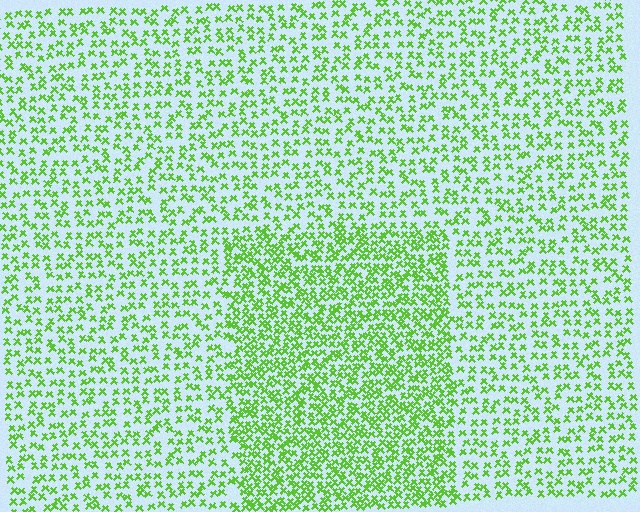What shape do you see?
I see a rectangle.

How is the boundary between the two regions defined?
The boundary is defined by a change in element density (approximately 1.9x ratio). All elements are the same color, size, and shape.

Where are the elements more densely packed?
The elements are more densely packed inside the rectangle boundary.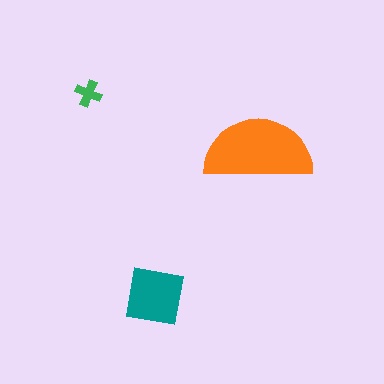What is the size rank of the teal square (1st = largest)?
2nd.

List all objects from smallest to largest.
The green cross, the teal square, the orange semicircle.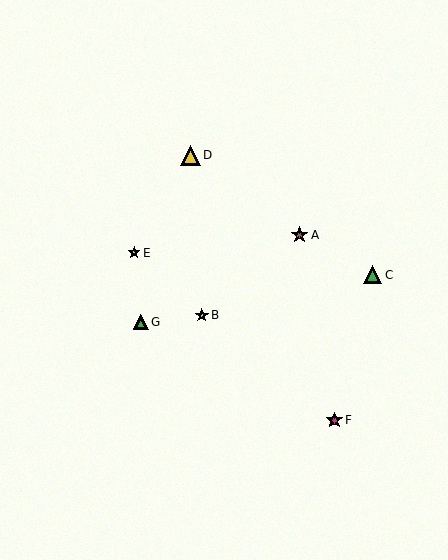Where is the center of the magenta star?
The center of the magenta star is at (334, 420).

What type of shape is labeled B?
Shape B is a yellow star.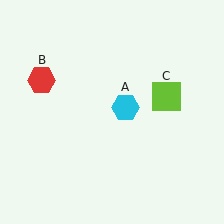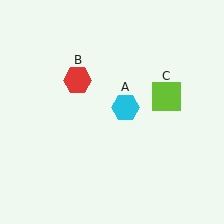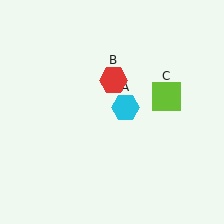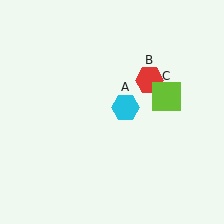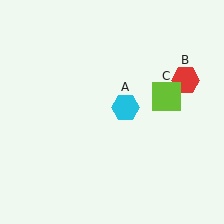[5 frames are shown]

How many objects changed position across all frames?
1 object changed position: red hexagon (object B).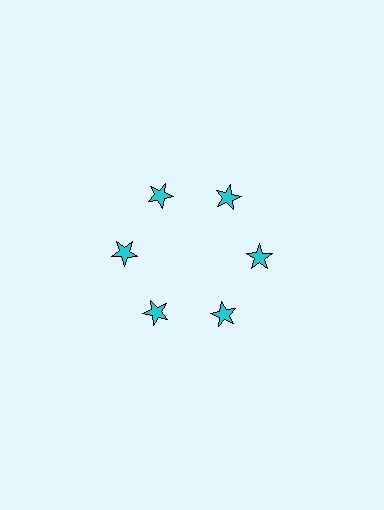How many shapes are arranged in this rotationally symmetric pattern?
There are 6 shapes, arranged in 6 groups of 1.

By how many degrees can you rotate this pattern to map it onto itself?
The pattern maps onto itself every 60 degrees of rotation.